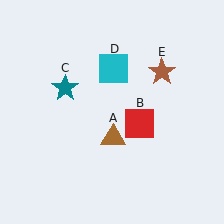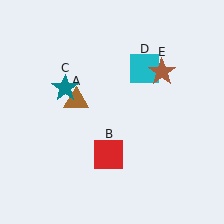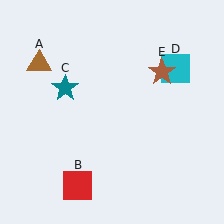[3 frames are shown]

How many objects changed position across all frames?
3 objects changed position: brown triangle (object A), red square (object B), cyan square (object D).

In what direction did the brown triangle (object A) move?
The brown triangle (object A) moved up and to the left.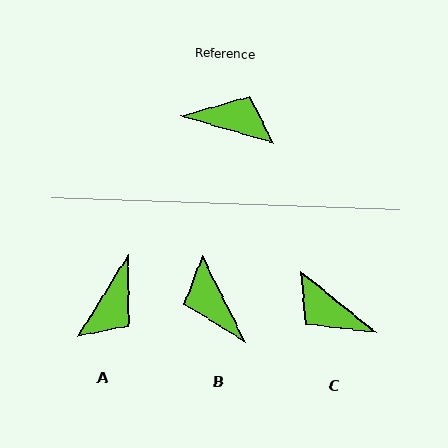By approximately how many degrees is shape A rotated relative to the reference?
Approximately 105 degrees clockwise.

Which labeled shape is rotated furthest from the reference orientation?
C, about 158 degrees away.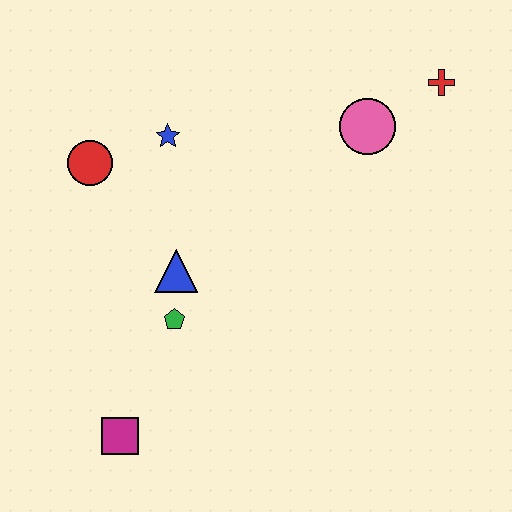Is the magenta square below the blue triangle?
Yes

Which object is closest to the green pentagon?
The blue triangle is closest to the green pentagon.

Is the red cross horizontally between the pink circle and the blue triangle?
No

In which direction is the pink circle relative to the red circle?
The pink circle is to the right of the red circle.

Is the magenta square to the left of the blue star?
Yes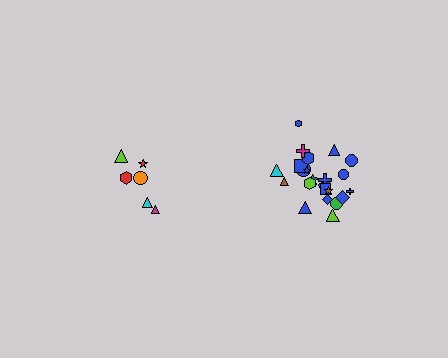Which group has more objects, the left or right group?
The right group.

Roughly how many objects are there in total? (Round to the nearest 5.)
Roughly 30 objects in total.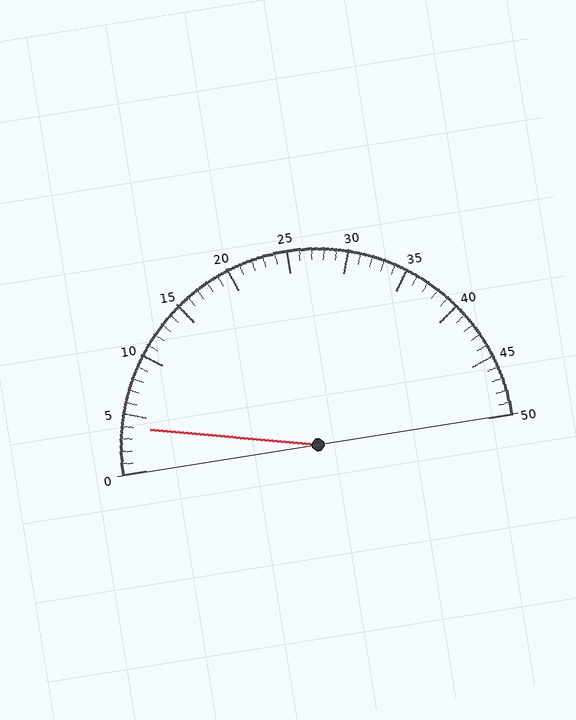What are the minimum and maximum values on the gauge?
The gauge ranges from 0 to 50.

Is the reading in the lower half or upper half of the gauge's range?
The reading is in the lower half of the range (0 to 50).